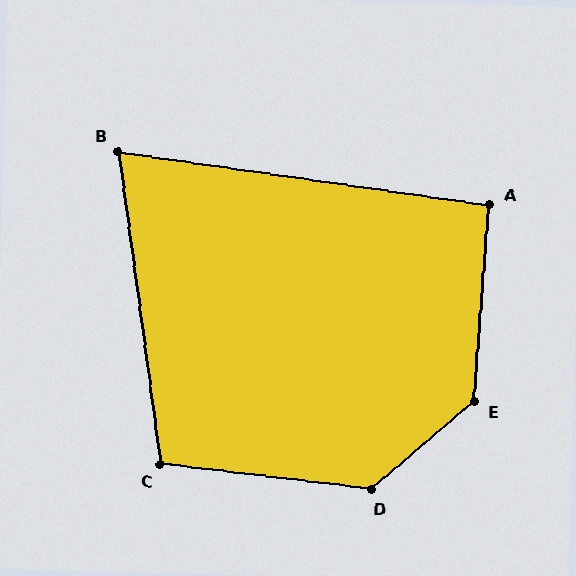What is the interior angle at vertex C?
Approximately 104 degrees (obtuse).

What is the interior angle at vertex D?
Approximately 133 degrees (obtuse).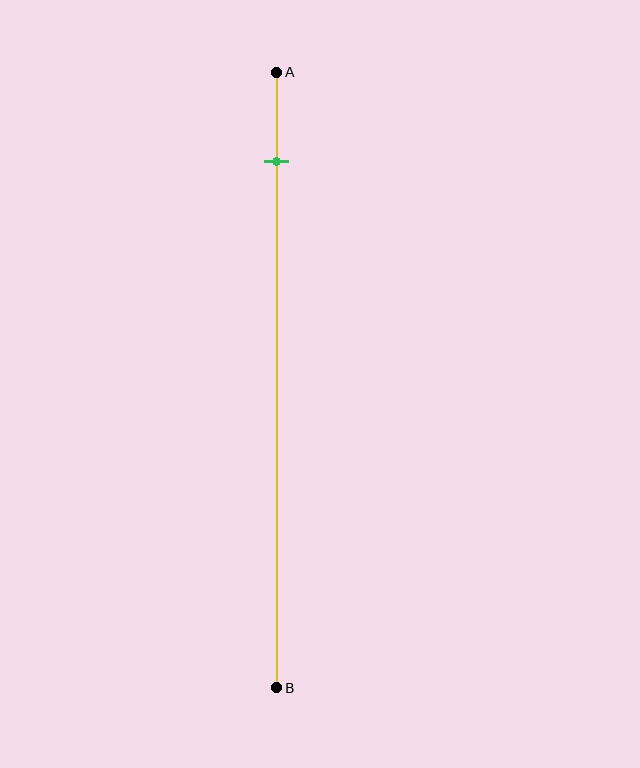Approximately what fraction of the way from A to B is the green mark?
The green mark is approximately 15% of the way from A to B.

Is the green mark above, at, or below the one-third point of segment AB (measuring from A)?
The green mark is above the one-third point of segment AB.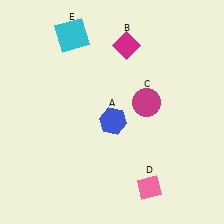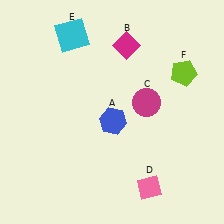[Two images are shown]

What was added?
A lime pentagon (F) was added in Image 2.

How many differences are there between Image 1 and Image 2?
There is 1 difference between the two images.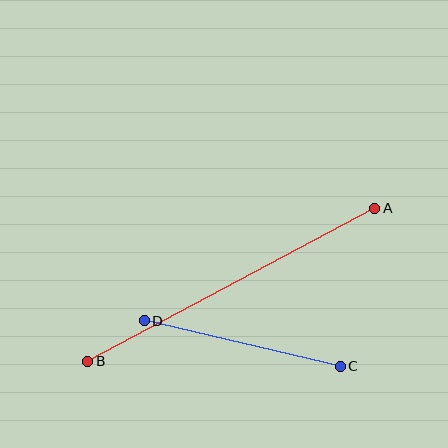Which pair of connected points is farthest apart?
Points A and B are farthest apart.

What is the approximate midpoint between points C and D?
The midpoint is at approximately (242, 343) pixels.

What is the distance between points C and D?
The distance is approximately 201 pixels.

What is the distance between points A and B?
The distance is approximately 325 pixels.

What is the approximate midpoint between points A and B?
The midpoint is at approximately (231, 285) pixels.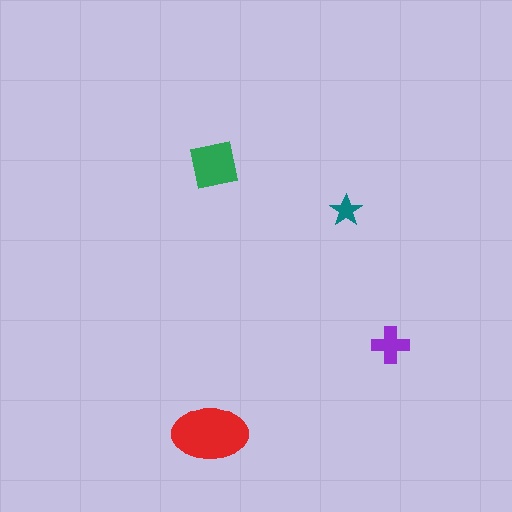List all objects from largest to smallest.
The red ellipse, the green square, the purple cross, the teal star.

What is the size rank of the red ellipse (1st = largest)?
1st.